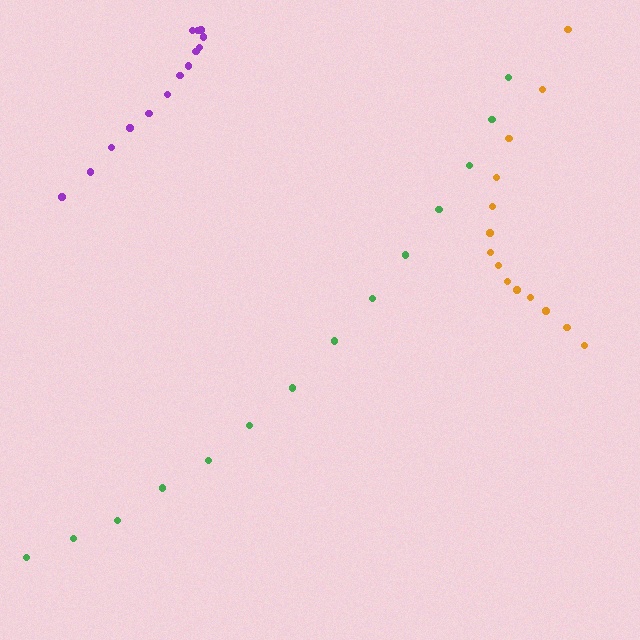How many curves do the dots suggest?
There are 3 distinct paths.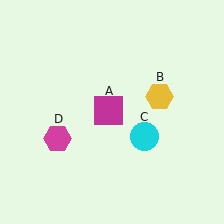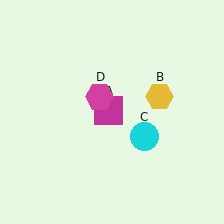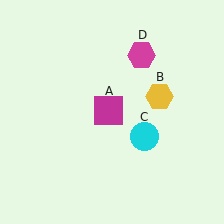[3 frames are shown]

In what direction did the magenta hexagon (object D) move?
The magenta hexagon (object D) moved up and to the right.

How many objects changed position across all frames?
1 object changed position: magenta hexagon (object D).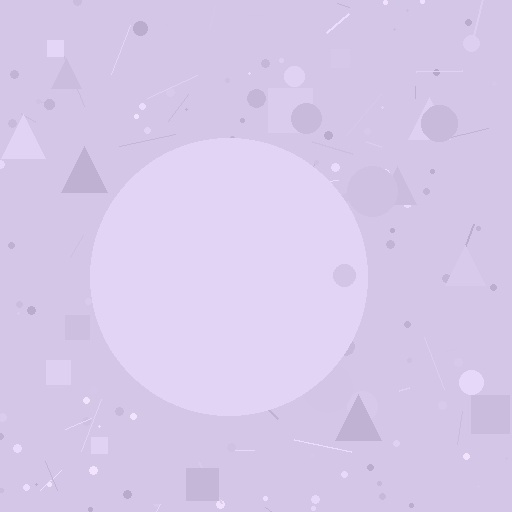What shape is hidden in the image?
A circle is hidden in the image.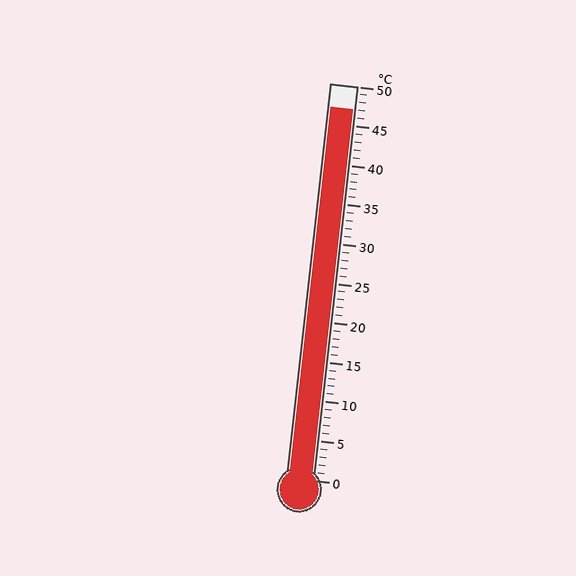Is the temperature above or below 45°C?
The temperature is above 45°C.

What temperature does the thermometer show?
The thermometer shows approximately 47°C.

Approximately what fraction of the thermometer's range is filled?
The thermometer is filled to approximately 95% of its range.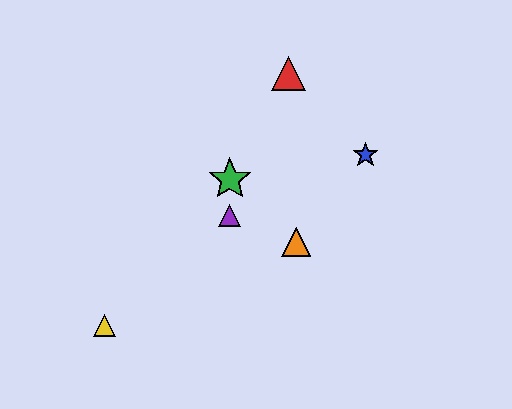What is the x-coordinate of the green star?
The green star is at x≈230.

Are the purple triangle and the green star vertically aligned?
Yes, both are at x≈230.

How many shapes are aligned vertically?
2 shapes (the green star, the purple triangle) are aligned vertically.